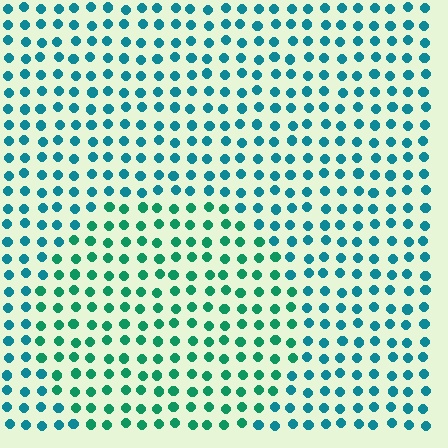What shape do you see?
I see a circle.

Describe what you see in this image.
The image is filled with small teal elements in a uniform arrangement. A circle-shaped region is visible where the elements are tinted to a slightly different hue, forming a subtle color boundary.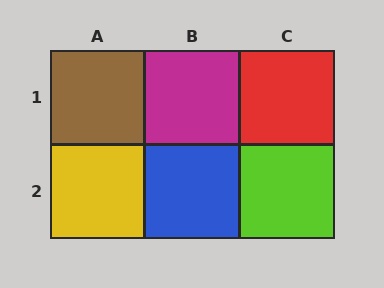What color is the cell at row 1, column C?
Red.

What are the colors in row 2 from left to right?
Yellow, blue, lime.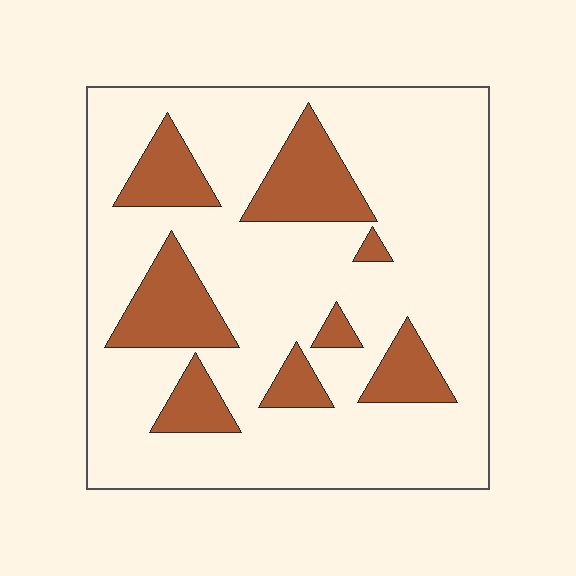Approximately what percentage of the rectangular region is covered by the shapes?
Approximately 20%.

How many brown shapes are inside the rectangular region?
8.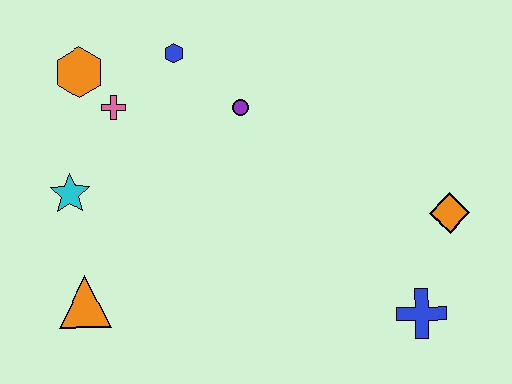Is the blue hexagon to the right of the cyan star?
Yes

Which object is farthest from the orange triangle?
The orange diamond is farthest from the orange triangle.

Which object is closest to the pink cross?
The orange hexagon is closest to the pink cross.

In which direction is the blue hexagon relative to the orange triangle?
The blue hexagon is above the orange triangle.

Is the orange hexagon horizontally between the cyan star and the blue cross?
Yes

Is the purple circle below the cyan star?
No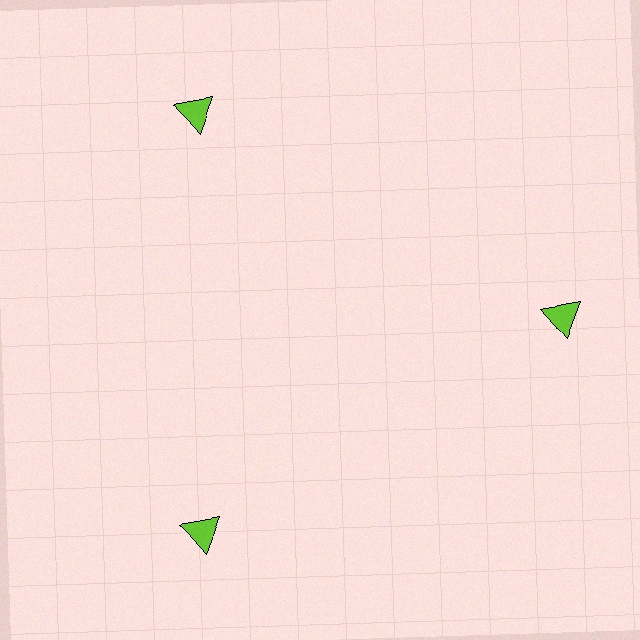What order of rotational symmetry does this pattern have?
This pattern has 3-fold rotational symmetry.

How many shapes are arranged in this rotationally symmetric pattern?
There are 3 shapes, arranged in 3 groups of 1.